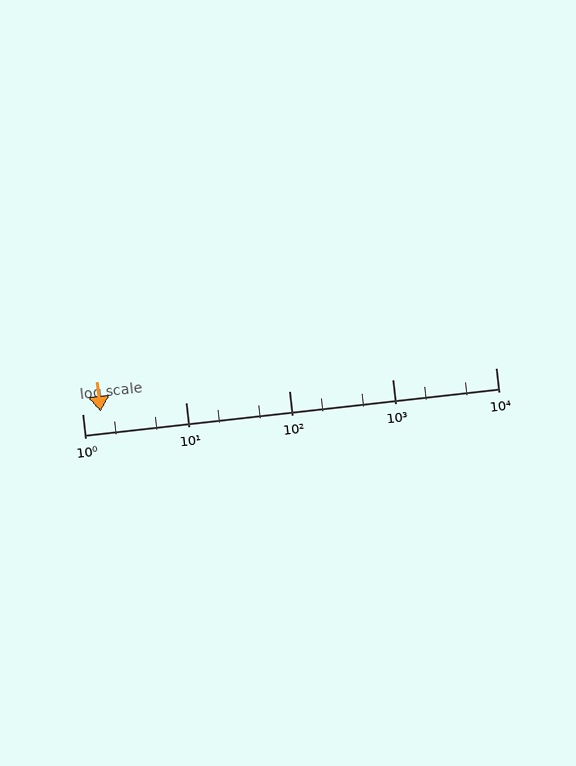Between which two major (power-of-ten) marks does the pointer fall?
The pointer is between 1 and 10.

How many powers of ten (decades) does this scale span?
The scale spans 4 decades, from 1 to 10000.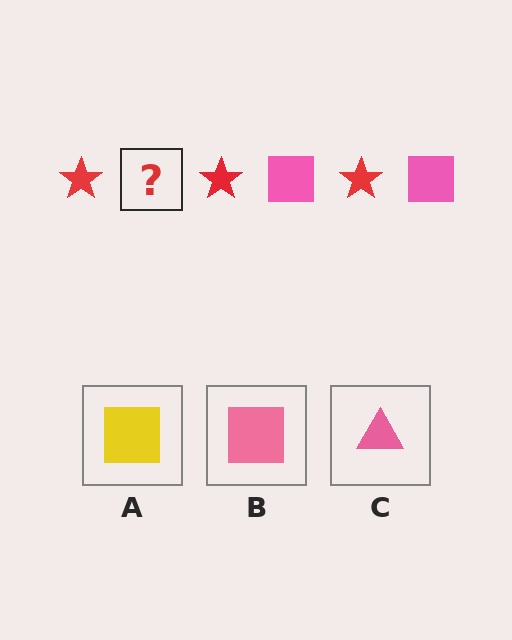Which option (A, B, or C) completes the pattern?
B.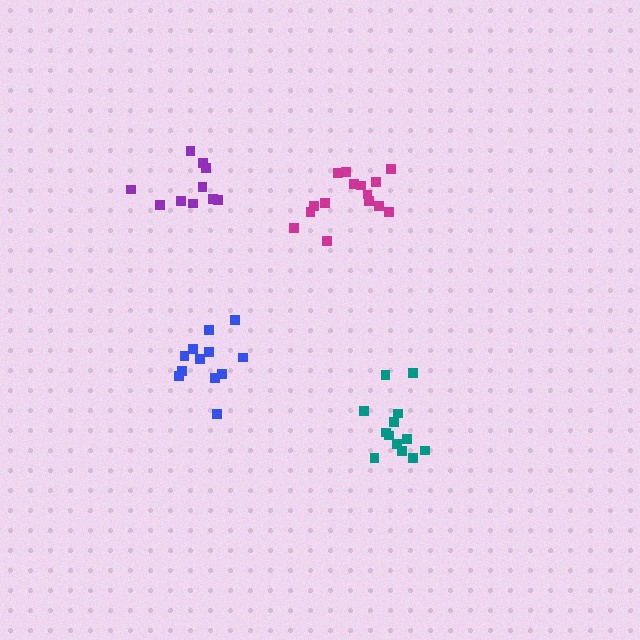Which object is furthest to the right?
The teal cluster is rightmost.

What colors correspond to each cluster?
The clusters are colored: teal, purple, magenta, blue.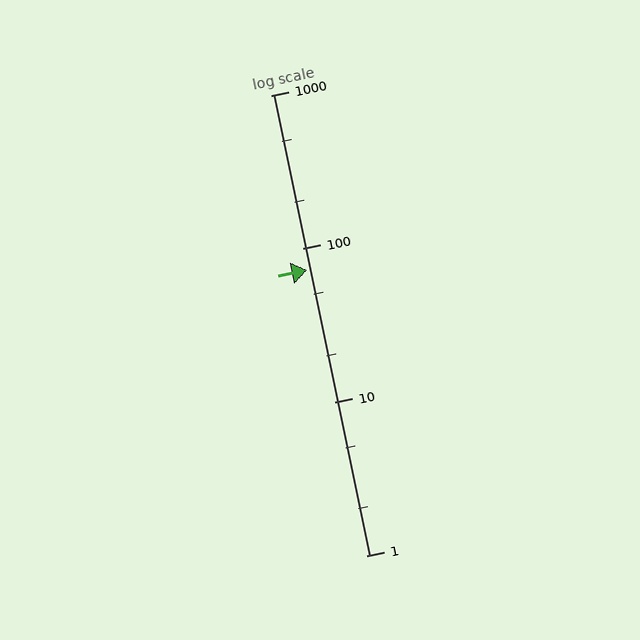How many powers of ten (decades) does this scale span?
The scale spans 3 decades, from 1 to 1000.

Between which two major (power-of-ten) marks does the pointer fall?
The pointer is between 10 and 100.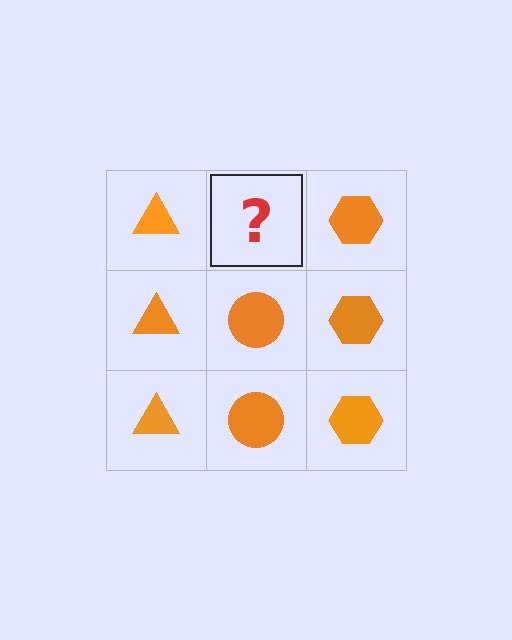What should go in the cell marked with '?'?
The missing cell should contain an orange circle.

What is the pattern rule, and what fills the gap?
The rule is that each column has a consistent shape. The gap should be filled with an orange circle.